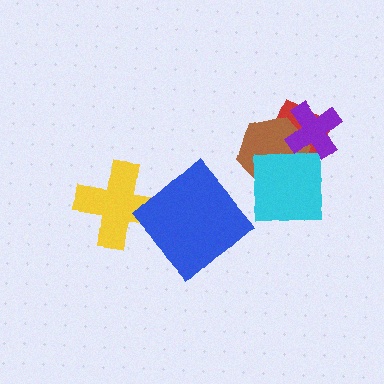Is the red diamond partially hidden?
Yes, it is partially covered by another shape.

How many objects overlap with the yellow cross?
1 object overlaps with the yellow cross.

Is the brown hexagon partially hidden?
Yes, it is partially covered by another shape.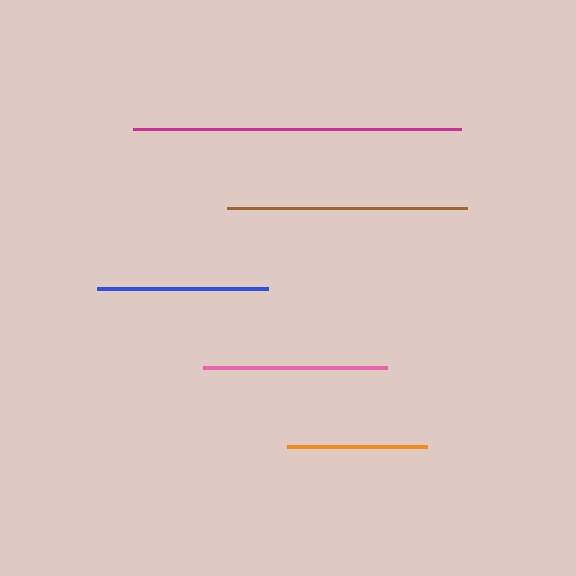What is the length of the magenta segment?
The magenta segment is approximately 327 pixels long.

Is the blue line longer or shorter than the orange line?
The blue line is longer than the orange line.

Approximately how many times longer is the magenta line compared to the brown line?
The magenta line is approximately 1.4 times the length of the brown line.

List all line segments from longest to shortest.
From longest to shortest: magenta, brown, pink, blue, orange.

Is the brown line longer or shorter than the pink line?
The brown line is longer than the pink line.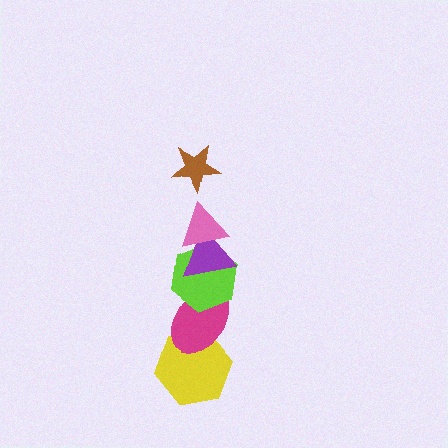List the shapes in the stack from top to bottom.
From top to bottom: the brown star, the pink triangle, the purple triangle, the lime hexagon, the magenta ellipse, the yellow hexagon.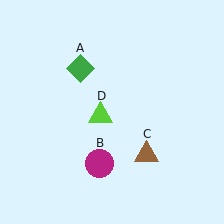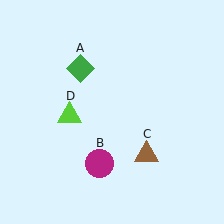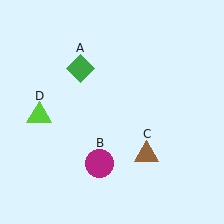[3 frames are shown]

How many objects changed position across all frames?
1 object changed position: lime triangle (object D).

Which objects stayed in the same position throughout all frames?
Green diamond (object A) and magenta circle (object B) and brown triangle (object C) remained stationary.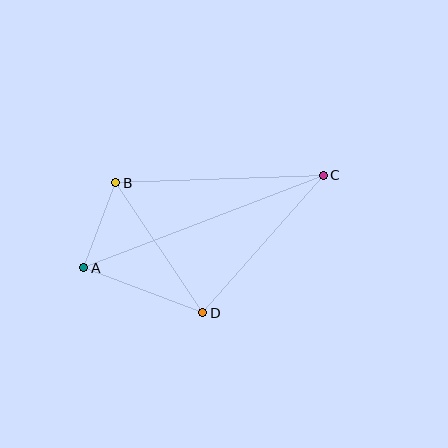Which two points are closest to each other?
Points A and B are closest to each other.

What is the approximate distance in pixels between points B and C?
The distance between B and C is approximately 207 pixels.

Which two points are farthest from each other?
Points A and C are farthest from each other.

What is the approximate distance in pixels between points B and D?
The distance between B and D is approximately 156 pixels.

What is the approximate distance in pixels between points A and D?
The distance between A and D is approximately 127 pixels.